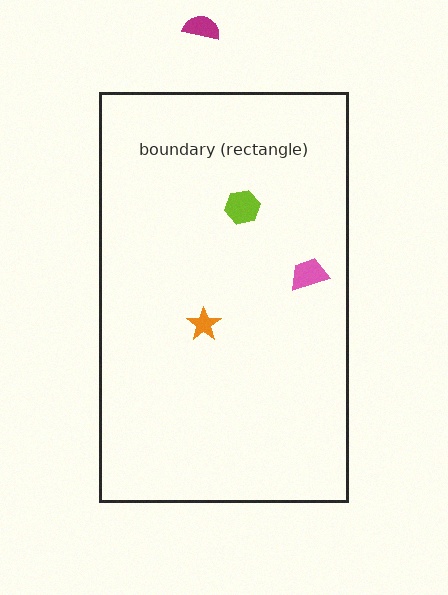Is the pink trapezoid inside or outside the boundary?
Inside.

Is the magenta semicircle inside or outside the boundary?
Outside.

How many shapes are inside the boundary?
3 inside, 1 outside.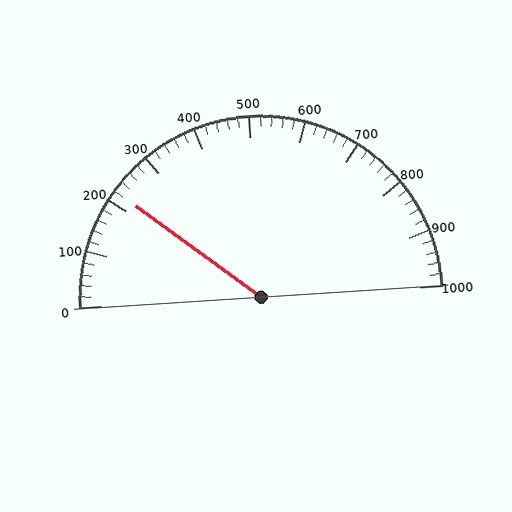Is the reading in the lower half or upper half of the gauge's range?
The reading is in the lower half of the range (0 to 1000).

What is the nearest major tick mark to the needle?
The nearest major tick mark is 200.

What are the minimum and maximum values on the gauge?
The gauge ranges from 0 to 1000.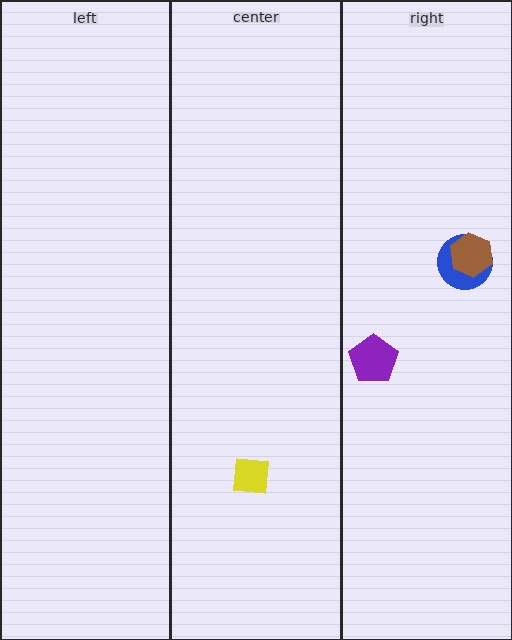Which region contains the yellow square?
The center region.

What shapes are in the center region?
The yellow square.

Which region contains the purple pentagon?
The right region.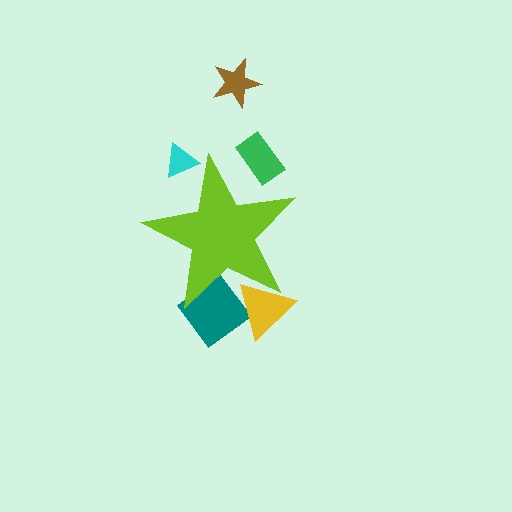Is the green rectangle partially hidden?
Yes, the green rectangle is partially hidden behind the lime star.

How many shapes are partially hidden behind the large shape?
4 shapes are partially hidden.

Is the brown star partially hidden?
No, the brown star is fully visible.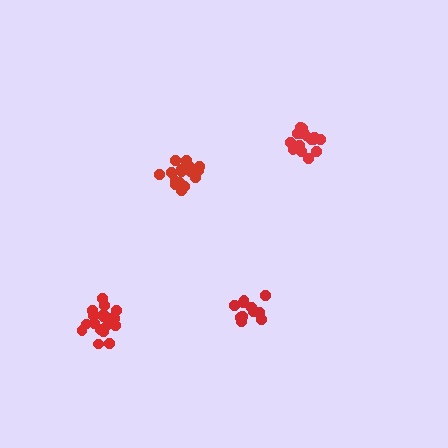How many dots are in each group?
Group 1: 18 dots, Group 2: 13 dots, Group 3: 17 dots, Group 4: 18 dots (66 total).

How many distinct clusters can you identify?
There are 4 distinct clusters.